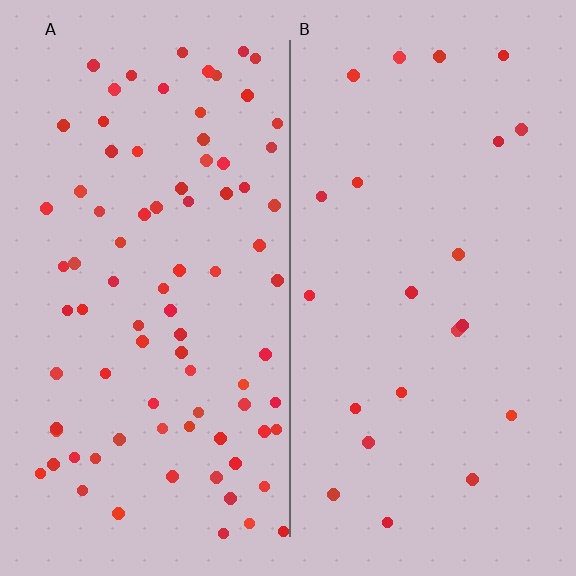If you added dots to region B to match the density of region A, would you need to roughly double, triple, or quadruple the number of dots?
Approximately quadruple.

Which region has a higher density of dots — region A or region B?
A (the left).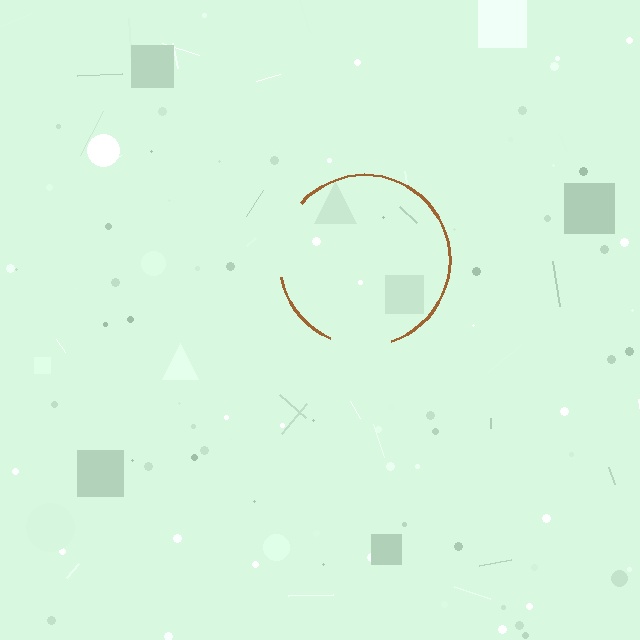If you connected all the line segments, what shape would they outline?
They would outline a circle.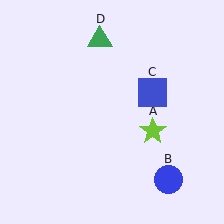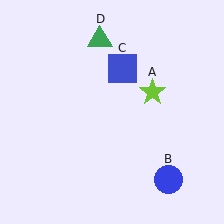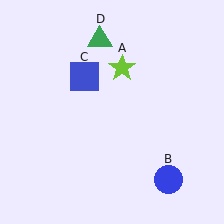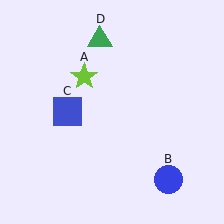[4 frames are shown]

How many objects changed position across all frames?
2 objects changed position: lime star (object A), blue square (object C).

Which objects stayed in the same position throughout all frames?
Blue circle (object B) and green triangle (object D) remained stationary.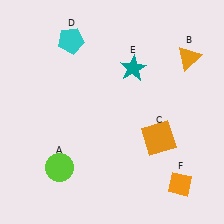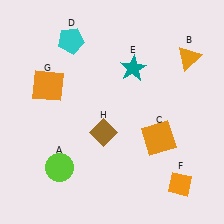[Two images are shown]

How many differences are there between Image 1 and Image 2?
There are 2 differences between the two images.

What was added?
An orange square (G), a brown diamond (H) were added in Image 2.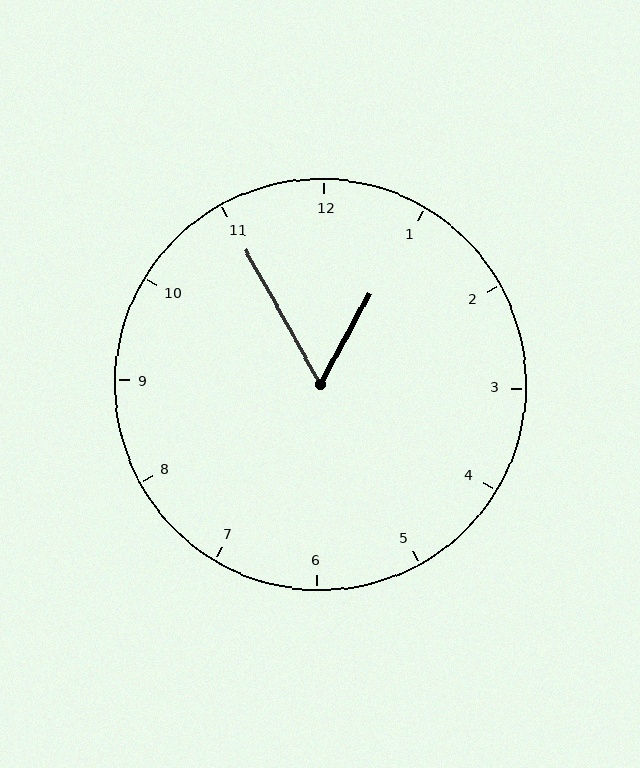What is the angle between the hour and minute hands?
Approximately 58 degrees.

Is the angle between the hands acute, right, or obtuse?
It is acute.